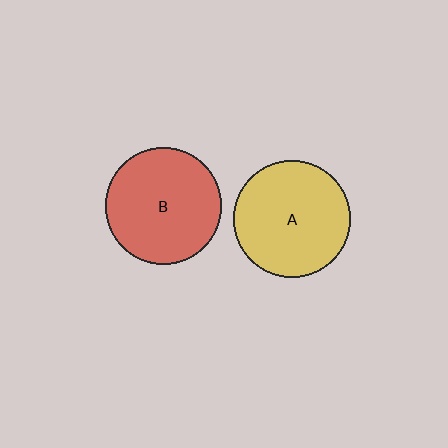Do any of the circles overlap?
No, none of the circles overlap.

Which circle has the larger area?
Circle A (yellow).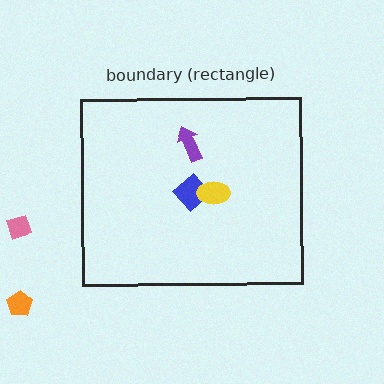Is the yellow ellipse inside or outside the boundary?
Inside.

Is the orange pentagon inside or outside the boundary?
Outside.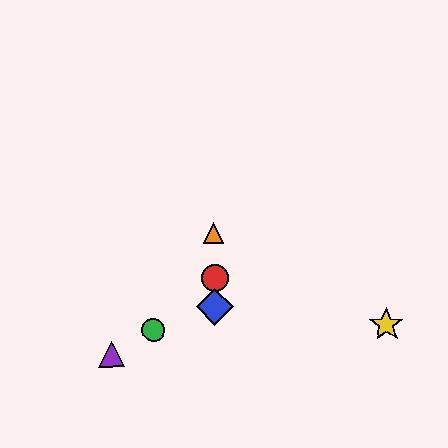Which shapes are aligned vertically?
The red circle, the blue diamond, the orange triangle are aligned vertically.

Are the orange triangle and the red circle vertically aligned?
Yes, both are at x≈214.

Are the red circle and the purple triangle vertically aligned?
No, the red circle is at x≈215 and the purple triangle is at x≈111.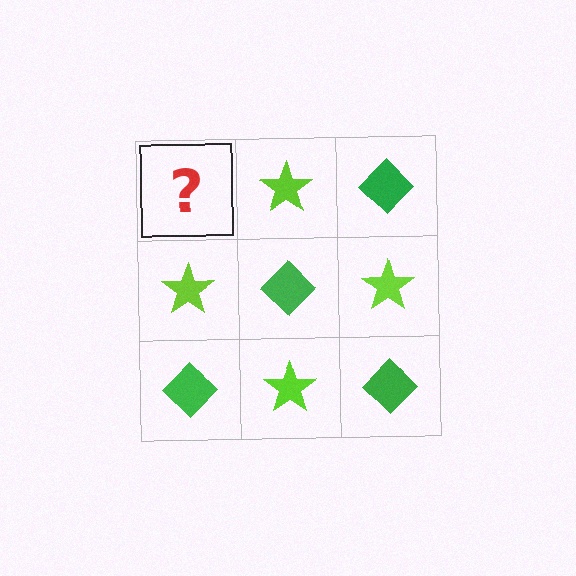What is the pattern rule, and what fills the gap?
The rule is that it alternates green diamond and lime star in a checkerboard pattern. The gap should be filled with a green diamond.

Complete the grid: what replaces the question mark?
The question mark should be replaced with a green diamond.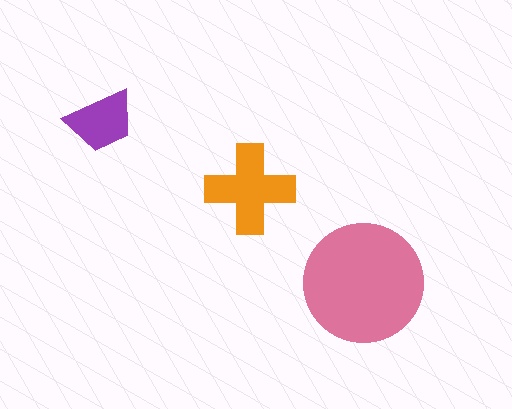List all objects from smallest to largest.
The purple trapezoid, the orange cross, the pink circle.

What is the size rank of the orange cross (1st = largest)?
2nd.